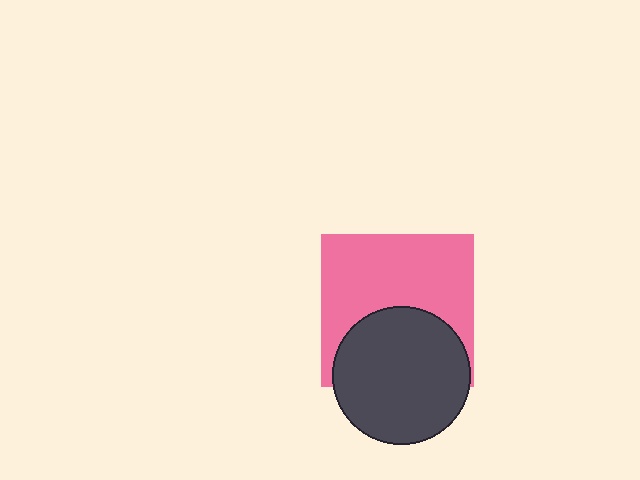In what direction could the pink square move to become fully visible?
The pink square could move up. That would shift it out from behind the dark gray circle entirely.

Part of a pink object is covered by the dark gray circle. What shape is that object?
It is a square.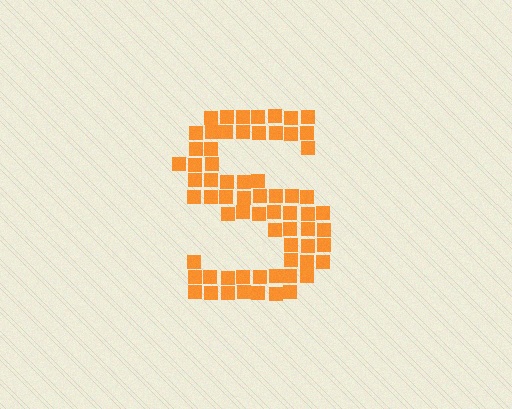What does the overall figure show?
The overall figure shows the letter S.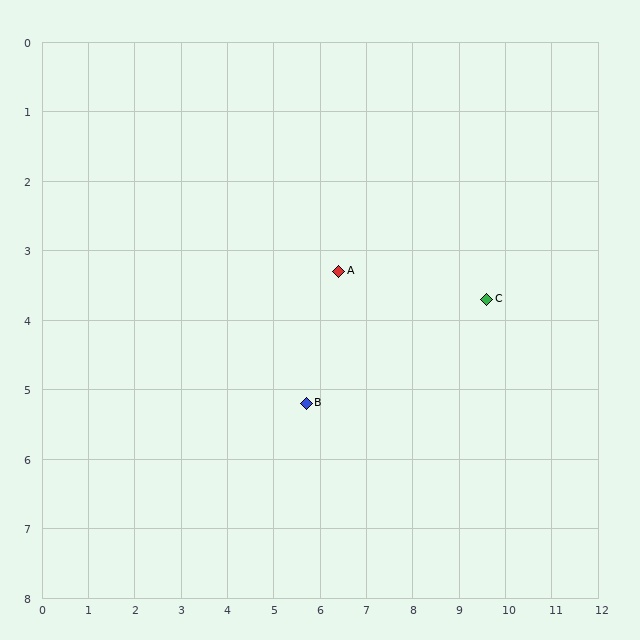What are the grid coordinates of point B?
Point B is at approximately (5.7, 5.2).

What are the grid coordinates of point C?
Point C is at approximately (9.6, 3.7).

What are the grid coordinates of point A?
Point A is at approximately (6.4, 3.3).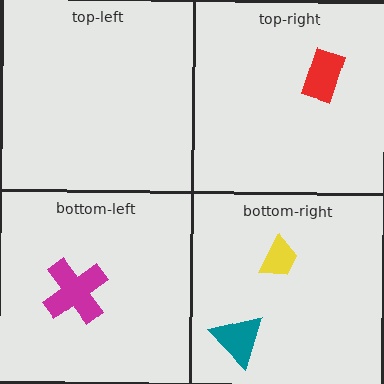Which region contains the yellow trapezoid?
The bottom-right region.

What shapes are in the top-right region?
The red rectangle.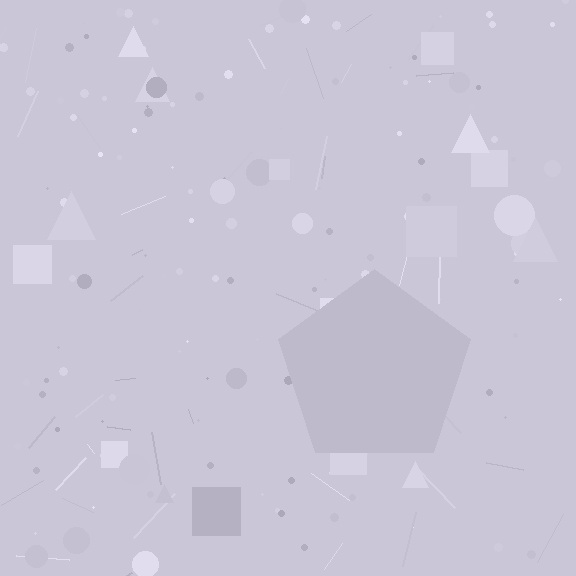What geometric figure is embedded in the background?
A pentagon is embedded in the background.